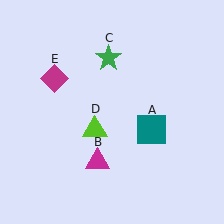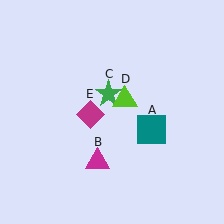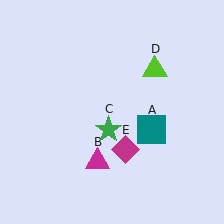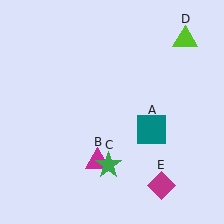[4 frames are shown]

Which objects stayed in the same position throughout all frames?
Teal square (object A) and magenta triangle (object B) remained stationary.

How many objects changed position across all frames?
3 objects changed position: green star (object C), lime triangle (object D), magenta diamond (object E).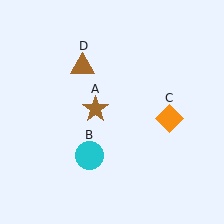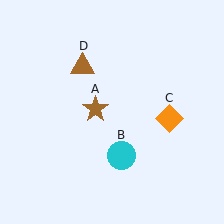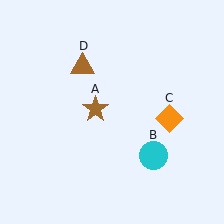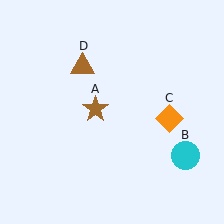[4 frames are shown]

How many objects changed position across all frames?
1 object changed position: cyan circle (object B).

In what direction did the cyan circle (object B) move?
The cyan circle (object B) moved right.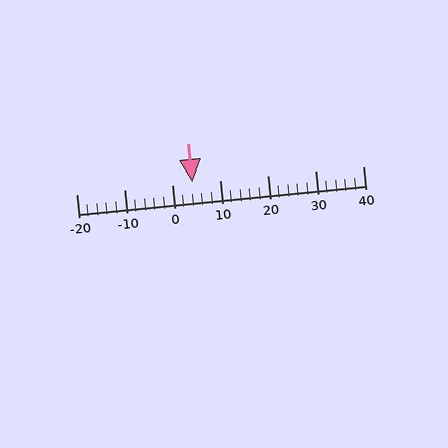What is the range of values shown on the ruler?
The ruler shows values from -20 to 40.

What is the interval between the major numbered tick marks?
The major tick marks are spaced 10 units apart.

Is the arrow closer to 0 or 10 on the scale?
The arrow is closer to 0.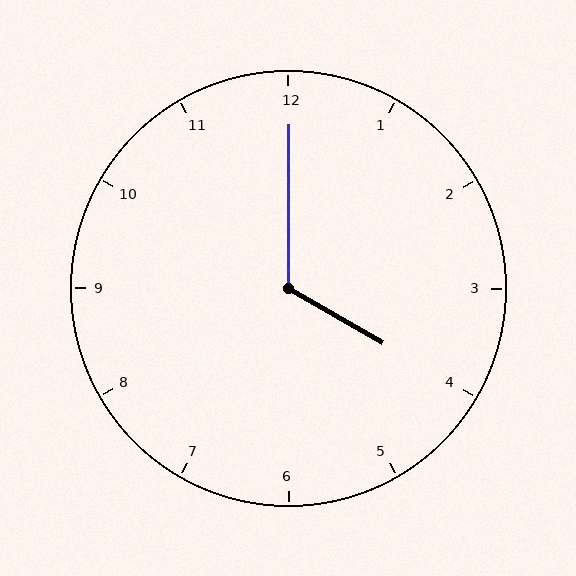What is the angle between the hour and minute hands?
Approximately 120 degrees.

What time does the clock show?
4:00.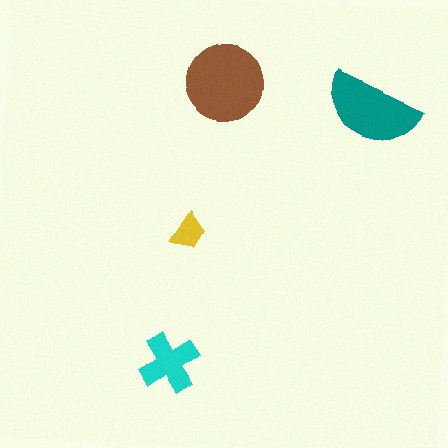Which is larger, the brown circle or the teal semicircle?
The brown circle.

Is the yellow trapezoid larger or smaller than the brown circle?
Smaller.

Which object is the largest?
The brown circle.